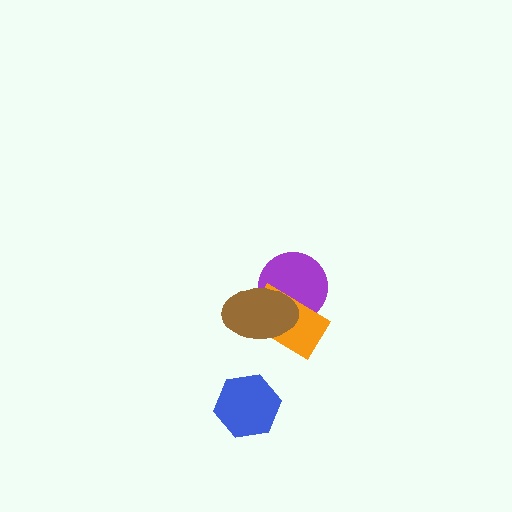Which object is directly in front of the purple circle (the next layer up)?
The orange rectangle is directly in front of the purple circle.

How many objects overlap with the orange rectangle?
2 objects overlap with the orange rectangle.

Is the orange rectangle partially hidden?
Yes, it is partially covered by another shape.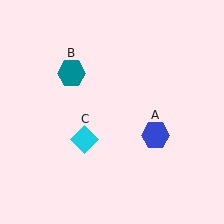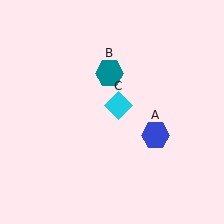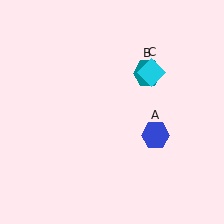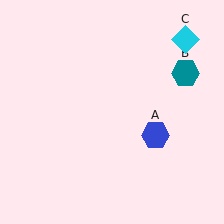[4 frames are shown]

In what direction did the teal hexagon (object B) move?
The teal hexagon (object B) moved right.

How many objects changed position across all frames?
2 objects changed position: teal hexagon (object B), cyan diamond (object C).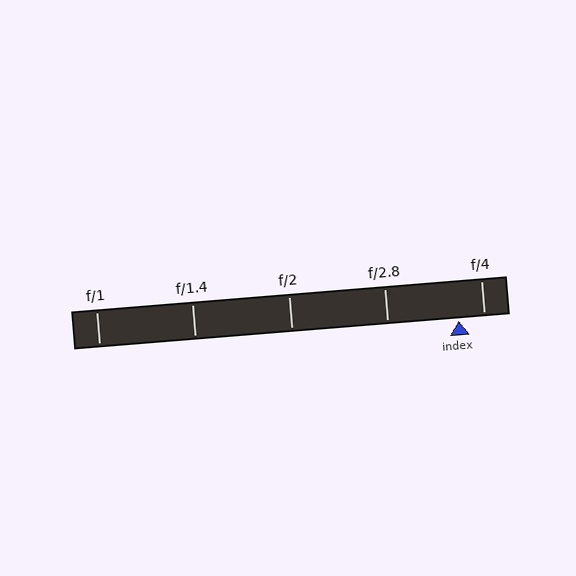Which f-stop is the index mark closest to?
The index mark is closest to f/4.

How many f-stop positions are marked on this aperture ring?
There are 5 f-stop positions marked.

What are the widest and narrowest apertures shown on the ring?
The widest aperture shown is f/1 and the narrowest is f/4.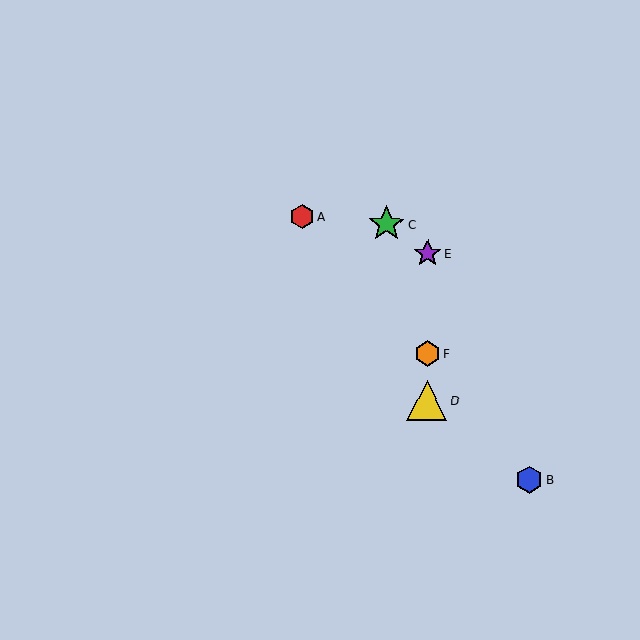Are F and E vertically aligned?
Yes, both are at x≈427.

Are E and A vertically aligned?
No, E is at x≈428 and A is at x≈302.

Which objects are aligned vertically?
Objects D, E, F are aligned vertically.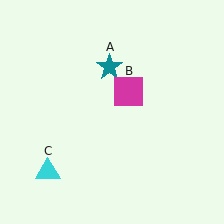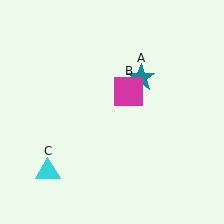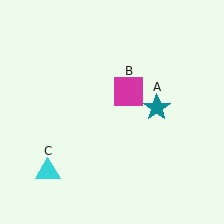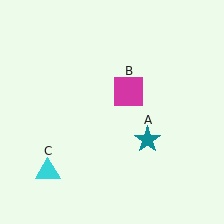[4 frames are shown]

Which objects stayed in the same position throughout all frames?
Magenta square (object B) and cyan triangle (object C) remained stationary.